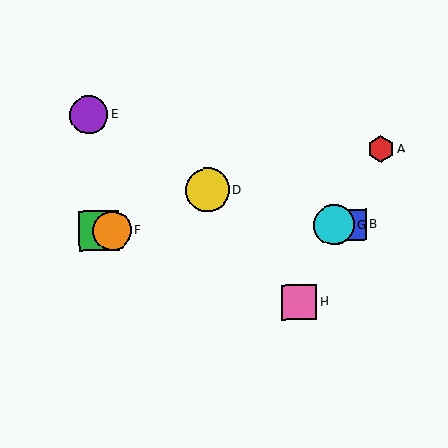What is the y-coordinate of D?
Object D is at y≈190.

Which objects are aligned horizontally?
Objects B, C, F, G are aligned horizontally.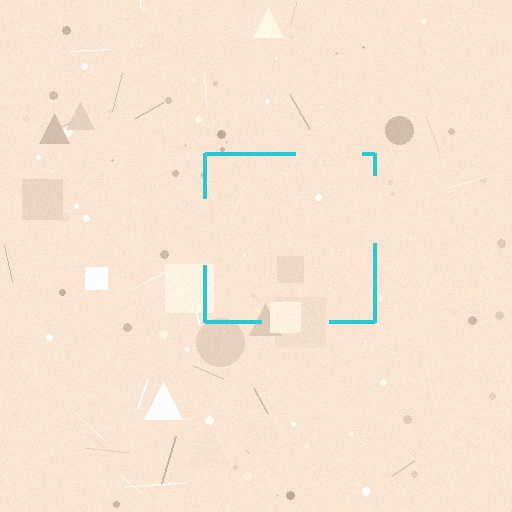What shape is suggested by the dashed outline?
The dashed outline suggests a square.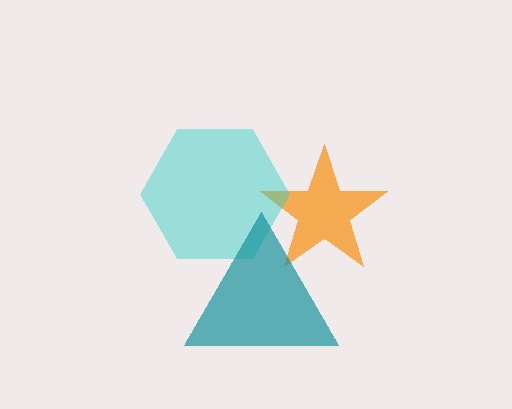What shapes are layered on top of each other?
The layered shapes are: an orange star, a cyan hexagon, a teal triangle.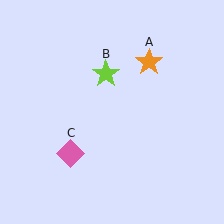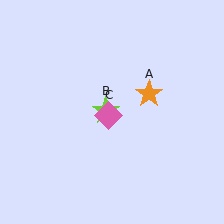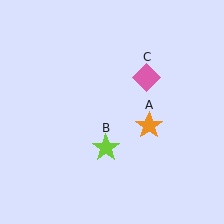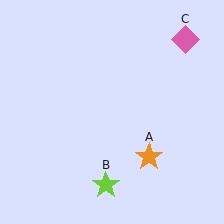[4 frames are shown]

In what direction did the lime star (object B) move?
The lime star (object B) moved down.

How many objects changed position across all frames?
3 objects changed position: orange star (object A), lime star (object B), pink diamond (object C).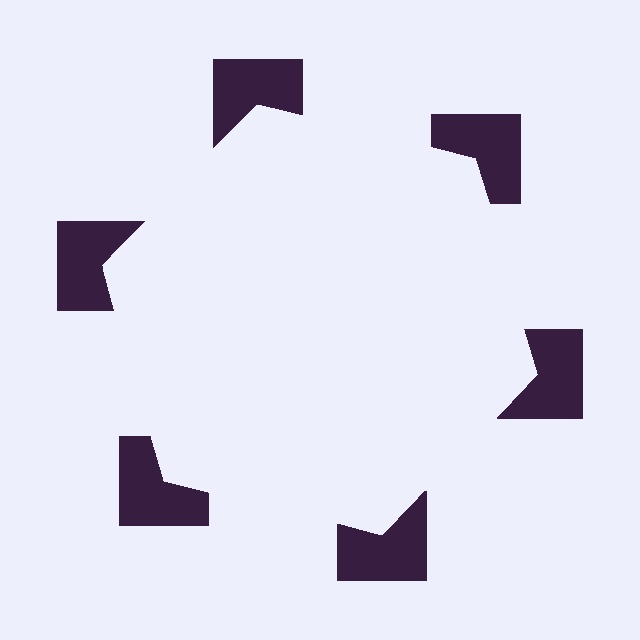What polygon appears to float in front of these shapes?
An illusory hexagon — its edges are inferred from the aligned wedge cuts in the notched squares, not physically drawn.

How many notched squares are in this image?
There are 6 — one at each vertex of the illusory hexagon.